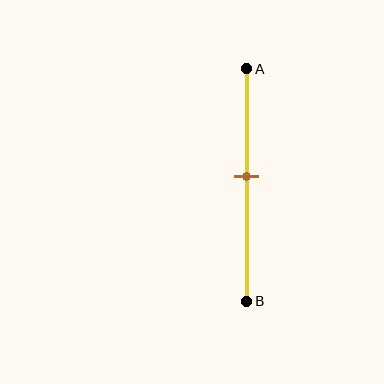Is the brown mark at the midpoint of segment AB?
No, the mark is at about 45% from A, not at the 50% midpoint.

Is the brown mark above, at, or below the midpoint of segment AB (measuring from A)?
The brown mark is above the midpoint of segment AB.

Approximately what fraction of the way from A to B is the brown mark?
The brown mark is approximately 45% of the way from A to B.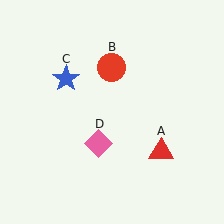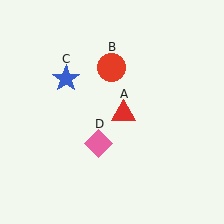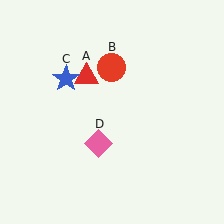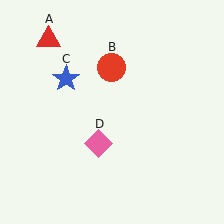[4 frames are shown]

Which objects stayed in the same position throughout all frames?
Red circle (object B) and blue star (object C) and pink diamond (object D) remained stationary.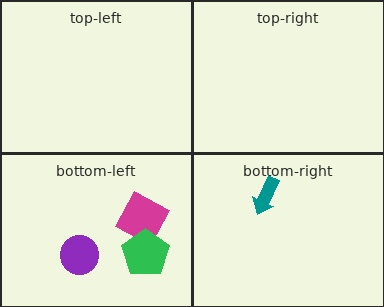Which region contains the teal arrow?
The bottom-right region.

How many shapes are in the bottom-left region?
3.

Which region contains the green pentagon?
The bottom-left region.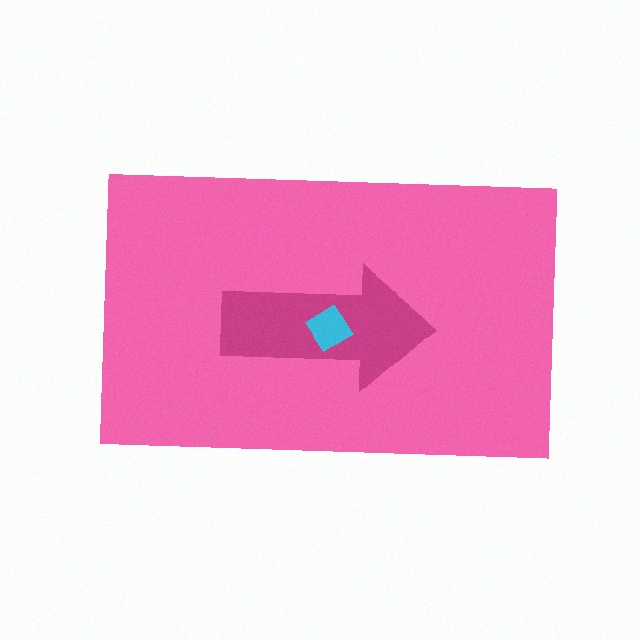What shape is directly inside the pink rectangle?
The magenta arrow.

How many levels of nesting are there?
3.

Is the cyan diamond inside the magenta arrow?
Yes.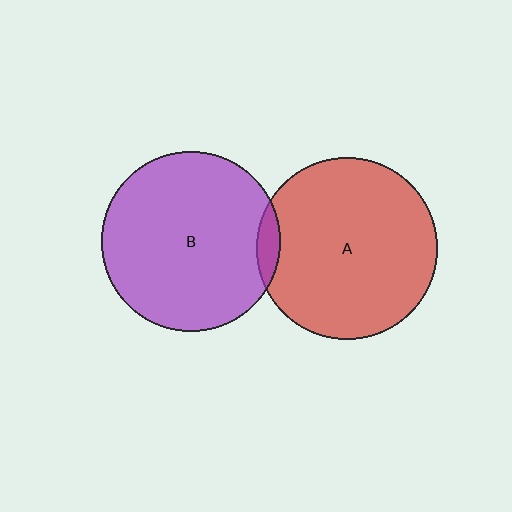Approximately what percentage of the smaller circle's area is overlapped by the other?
Approximately 5%.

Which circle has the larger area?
Circle A (red).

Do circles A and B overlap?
Yes.